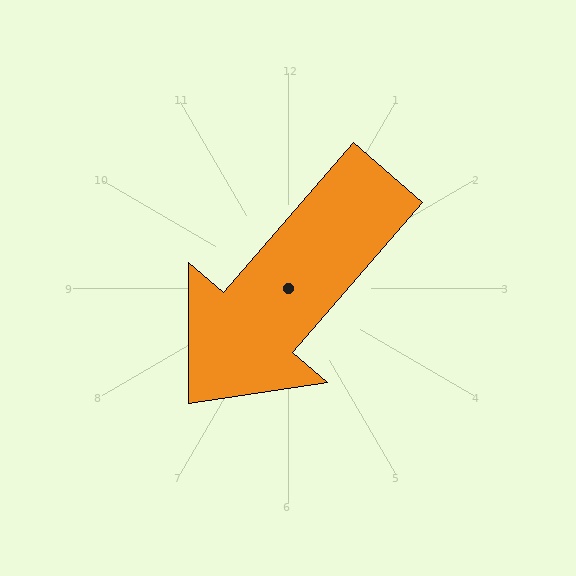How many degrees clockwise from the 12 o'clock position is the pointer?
Approximately 221 degrees.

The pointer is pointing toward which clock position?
Roughly 7 o'clock.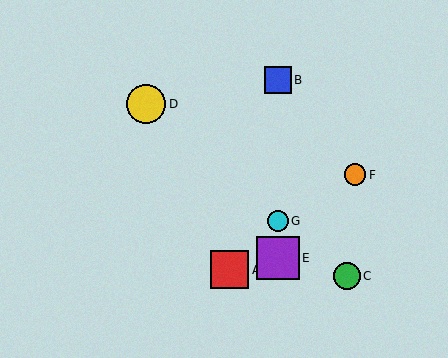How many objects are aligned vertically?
3 objects (B, E, G) are aligned vertically.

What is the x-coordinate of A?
Object A is at x≈230.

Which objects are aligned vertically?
Objects B, E, G are aligned vertically.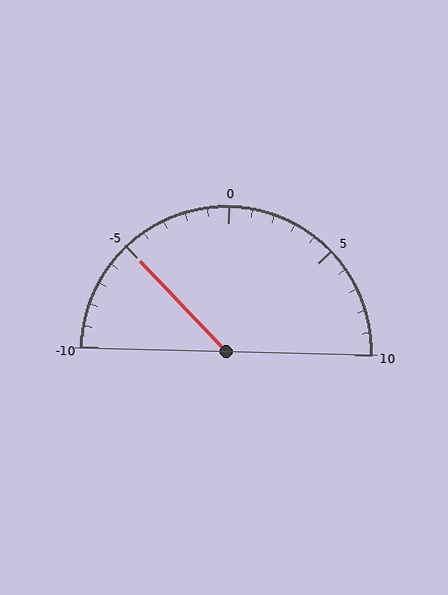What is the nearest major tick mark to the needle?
The nearest major tick mark is -5.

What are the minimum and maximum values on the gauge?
The gauge ranges from -10 to 10.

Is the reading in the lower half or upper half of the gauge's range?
The reading is in the lower half of the range (-10 to 10).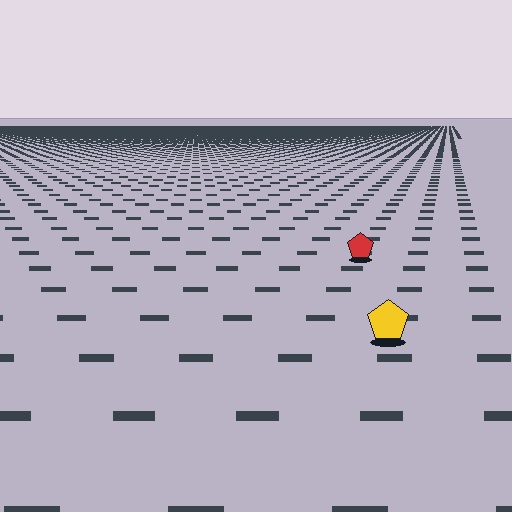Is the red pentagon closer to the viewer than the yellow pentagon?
No. The yellow pentagon is closer — you can tell from the texture gradient: the ground texture is coarser near it.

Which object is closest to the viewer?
The yellow pentagon is closest. The texture marks near it are larger and more spread out.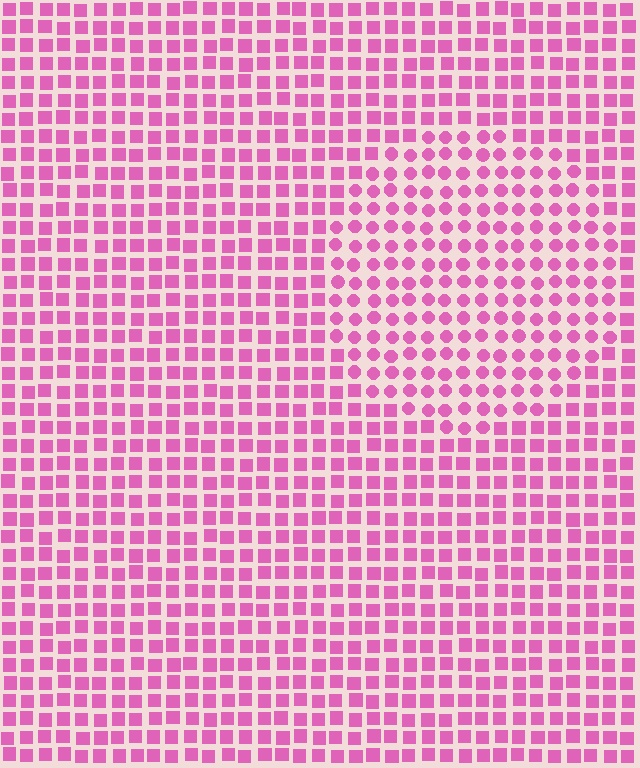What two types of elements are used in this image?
The image uses circles inside the circle region and squares outside it.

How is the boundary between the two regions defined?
The boundary is defined by a change in element shape: circles inside vs. squares outside. All elements share the same color and spacing.